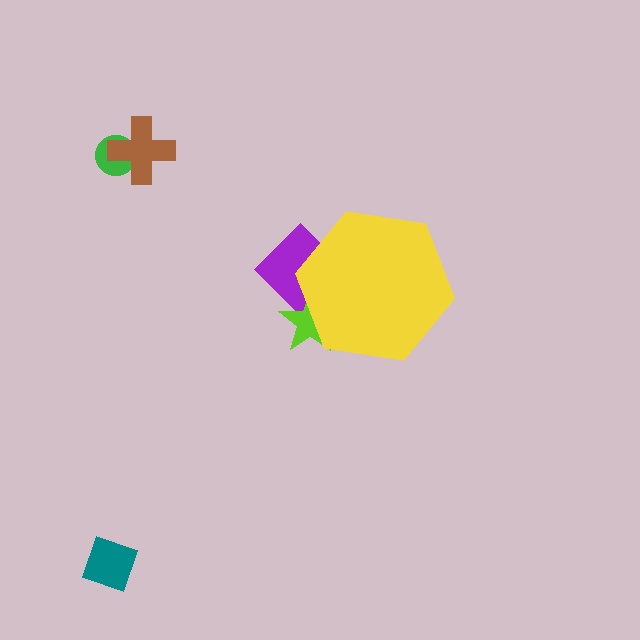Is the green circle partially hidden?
No, the green circle is fully visible.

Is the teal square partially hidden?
No, the teal square is fully visible.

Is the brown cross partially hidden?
No, the brown cross is fully visible.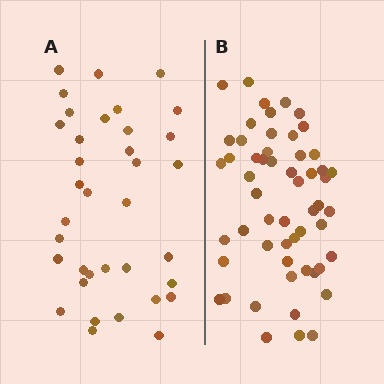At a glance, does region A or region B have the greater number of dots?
Region B (the right region) has more dots.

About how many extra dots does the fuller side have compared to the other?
Region B has approximately 20 more dots than region A.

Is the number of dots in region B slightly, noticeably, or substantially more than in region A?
Region B has substantially more. The ratio is roughly 1.5 to 1.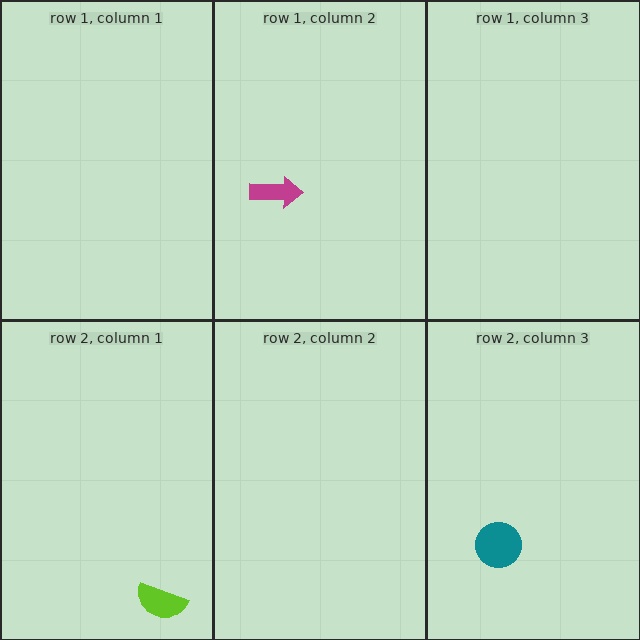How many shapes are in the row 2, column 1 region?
1.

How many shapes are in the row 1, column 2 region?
1.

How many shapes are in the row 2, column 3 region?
1.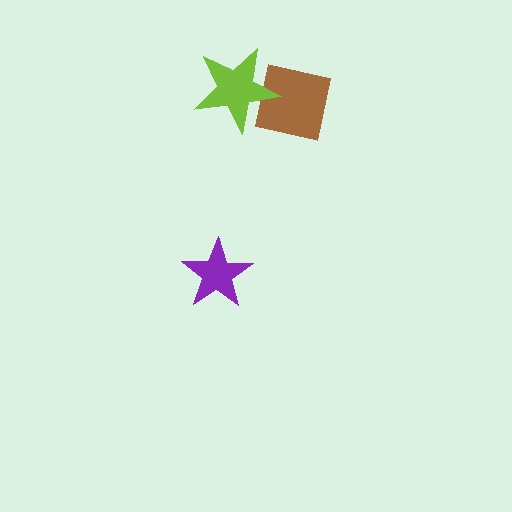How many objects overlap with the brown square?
1 object overlaps with the brown square.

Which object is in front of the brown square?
The lime star is in front of the brown square.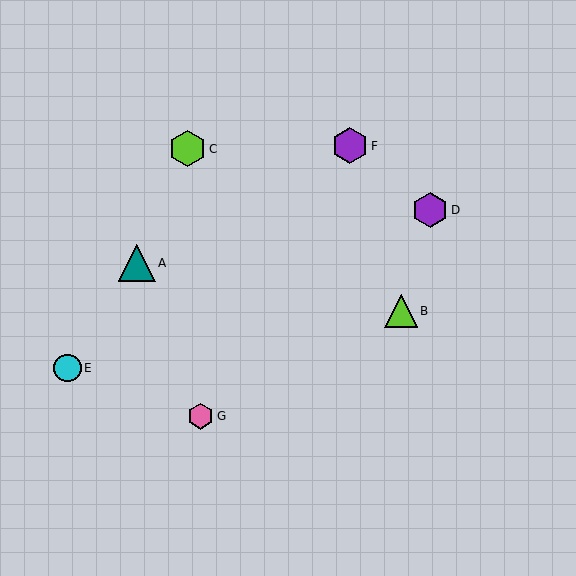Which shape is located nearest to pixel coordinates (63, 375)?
The cyan circle (labeled E) at (68, 368) is nearest to that location.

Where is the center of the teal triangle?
The center of the teal triangle is at (137, 263).